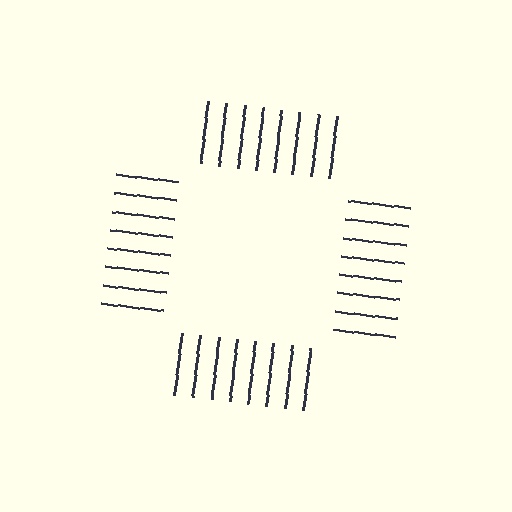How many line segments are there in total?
32 — 8 along each of the 4 edges.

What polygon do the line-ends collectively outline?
An illusory square — the line segments terminate on its edges but no continuous stroke is drawn.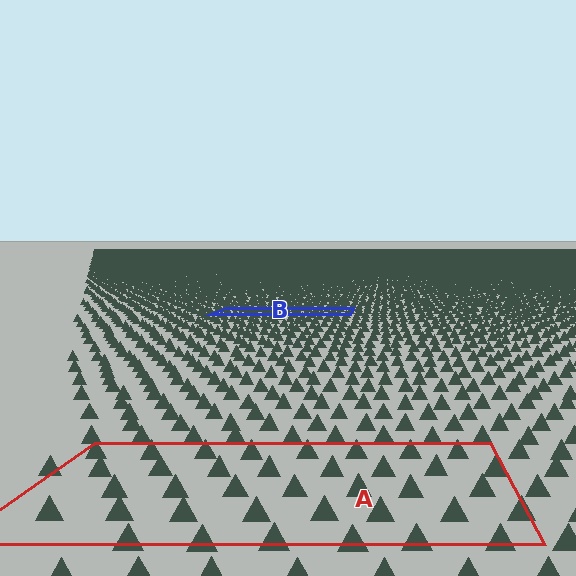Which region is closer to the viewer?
Region A is closer. The texture elements there are larger and more spread out.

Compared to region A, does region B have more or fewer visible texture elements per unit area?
Region B has more texture elements per unit area — they are packed more densely because it is farther away.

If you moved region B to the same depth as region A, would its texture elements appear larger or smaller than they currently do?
They would appear larger. At a closer depth, the same texture elements are projected at a bigger on-screen size.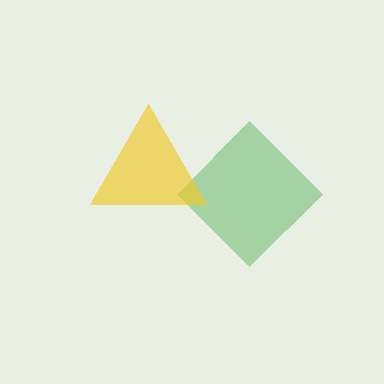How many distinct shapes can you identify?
There are 2 distinct shapes: a green diamond, a yellow triangle.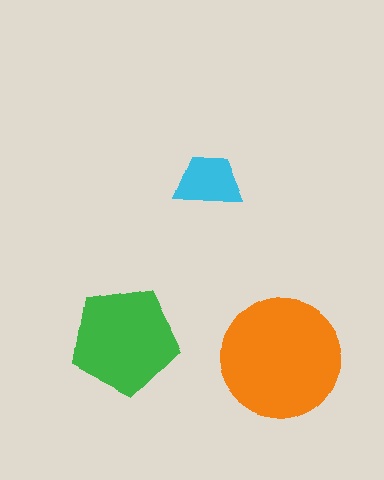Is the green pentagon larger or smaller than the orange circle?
Smaller.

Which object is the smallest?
The cyan trapezoid.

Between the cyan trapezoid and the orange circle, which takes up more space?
The orange circle.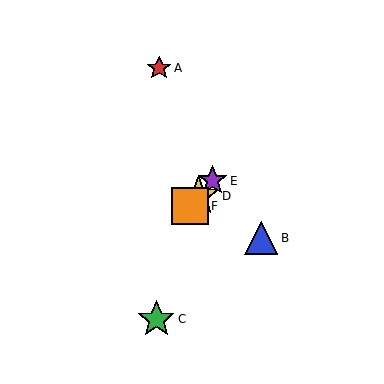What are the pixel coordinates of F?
Object F is at (190, 206).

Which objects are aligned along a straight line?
Objects D, E, F are aligned along a straight line.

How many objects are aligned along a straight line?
3 objects (D, E, F) are aligned along a straight line.